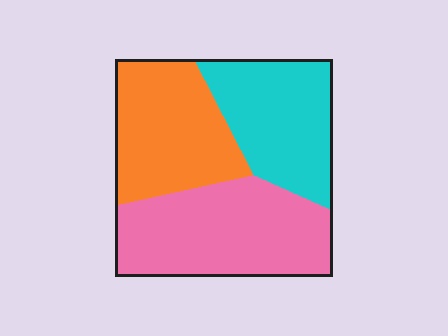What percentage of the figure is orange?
Orange takes up between a quarter and a half of the figure.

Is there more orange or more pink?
Pink.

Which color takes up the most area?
Pink, at roughly 40%.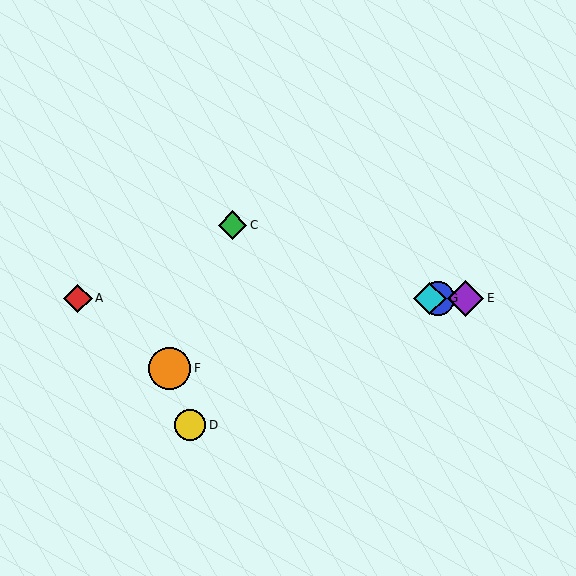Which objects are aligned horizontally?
Objects A, B, E, G are aligned horizontally.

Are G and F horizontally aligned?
No, G is at y≈298 and F is at y≈368.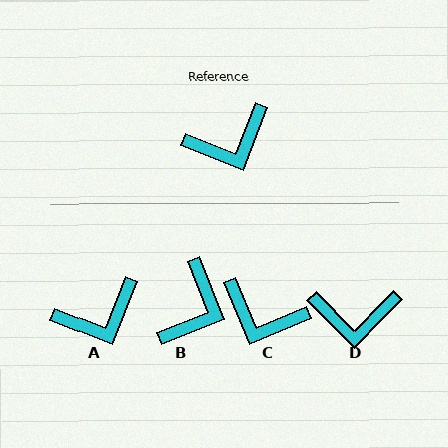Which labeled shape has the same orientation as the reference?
A.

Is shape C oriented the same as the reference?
No, it is off by about 46 degrees.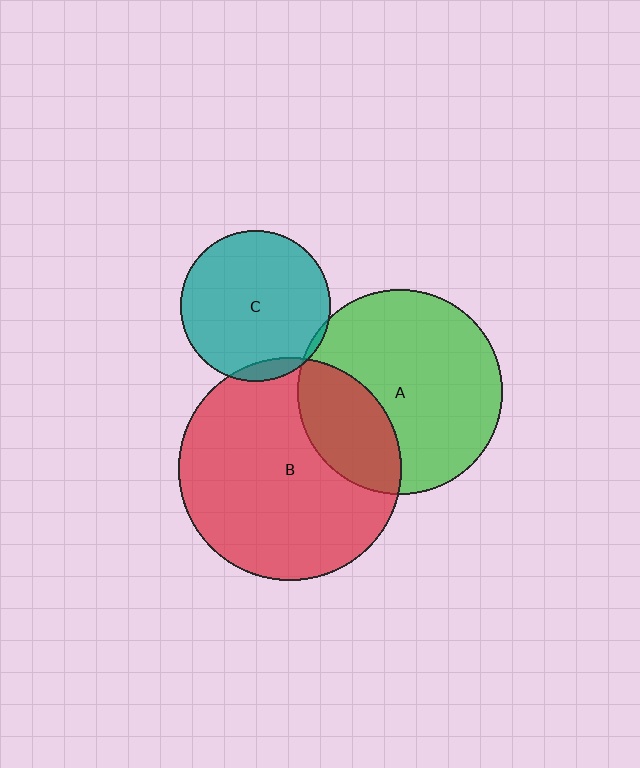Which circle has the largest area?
Circle B (red).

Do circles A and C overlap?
Yes.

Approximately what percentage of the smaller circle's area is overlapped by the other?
Approximately 5%.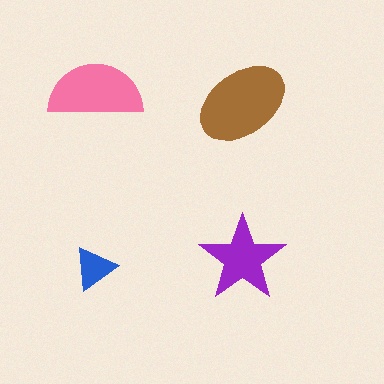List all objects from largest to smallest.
The brown ellipse, the pink semicircle, the purple star, the blue triangle.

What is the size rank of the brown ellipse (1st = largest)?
1st.